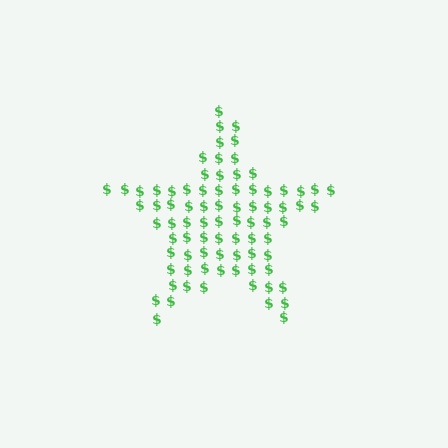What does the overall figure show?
The overall figure shows a star.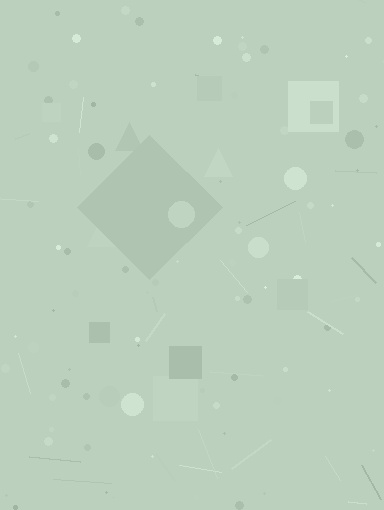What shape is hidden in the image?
A diamond is hidden in the image.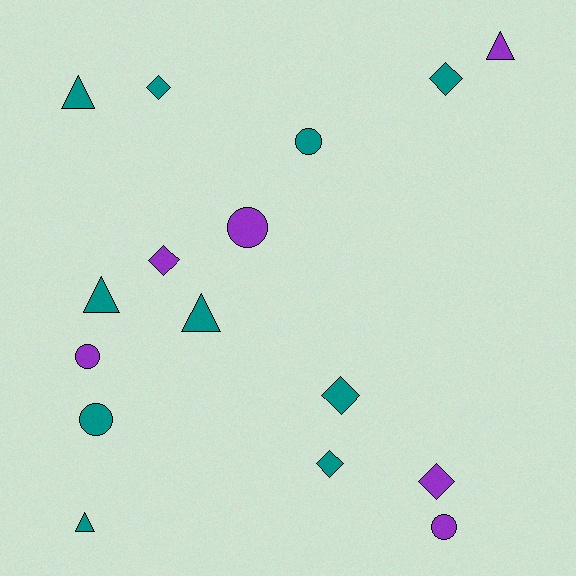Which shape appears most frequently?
Diamond, with 6 objects.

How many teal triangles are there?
There are 4 teal triangles.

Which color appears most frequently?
Teal, with 10 objects.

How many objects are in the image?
There are 16 objects.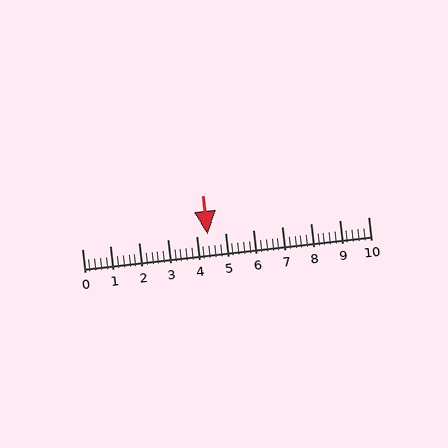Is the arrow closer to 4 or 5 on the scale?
The arrow is closer to 4.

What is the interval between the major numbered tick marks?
The major tick marks are spaced 1 units apart.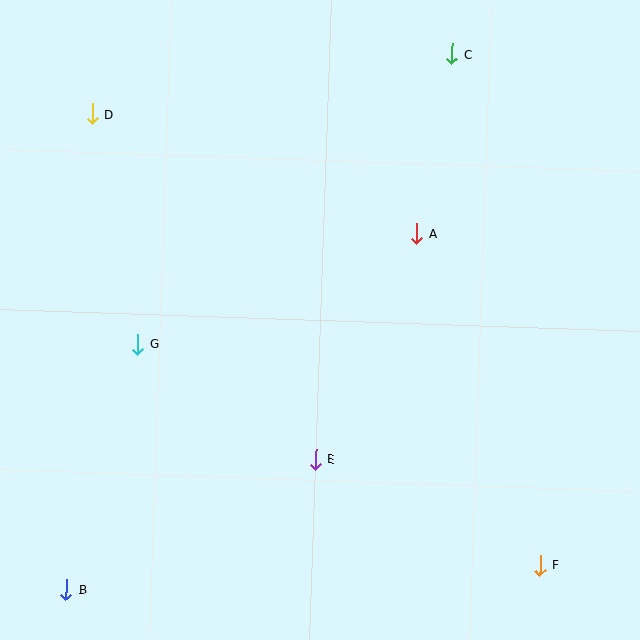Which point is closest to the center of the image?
Point A at (417, 234) is closest to the center.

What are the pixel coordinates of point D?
Point D is at (92, 114).